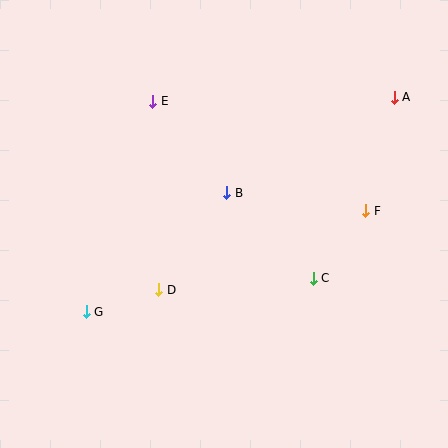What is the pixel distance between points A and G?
The distance between A and G is 375 pixels.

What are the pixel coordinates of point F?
Point F is at (366, 211).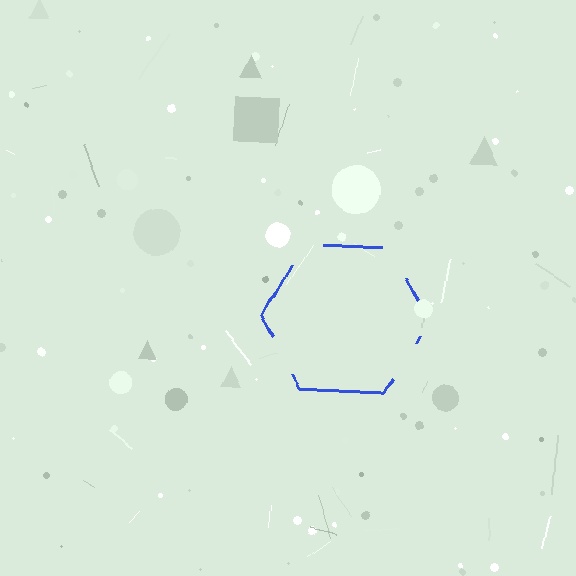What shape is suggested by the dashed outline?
The dashed outline suggests a hexagon.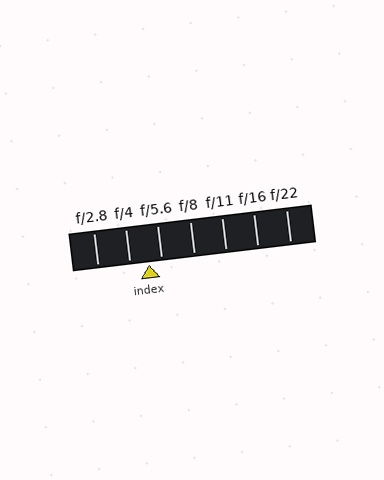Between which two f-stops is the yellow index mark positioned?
The index mark is between f/4 and f/5.6.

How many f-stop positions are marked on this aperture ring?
There are 7 f-stop positions marked.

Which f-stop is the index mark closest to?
The index mark is closest to f/5.6.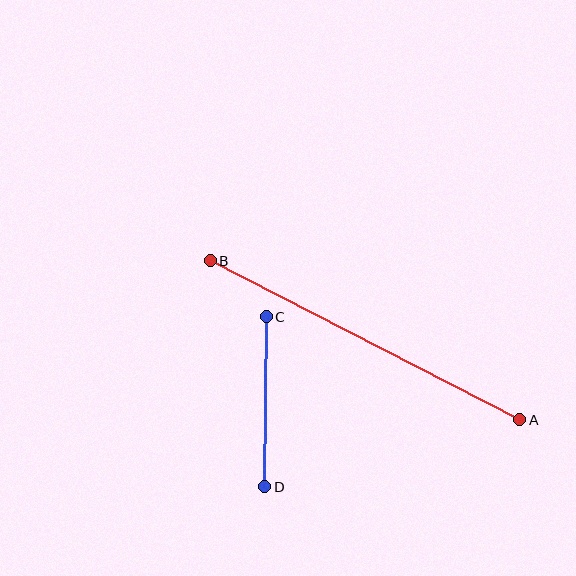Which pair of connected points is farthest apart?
Points A and B are farthest apart.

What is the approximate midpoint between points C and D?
The midpoint is at approximately (265, 402) pixels.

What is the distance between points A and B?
The distance is approximately 348 pixels.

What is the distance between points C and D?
The distance is approximately 170 pixels.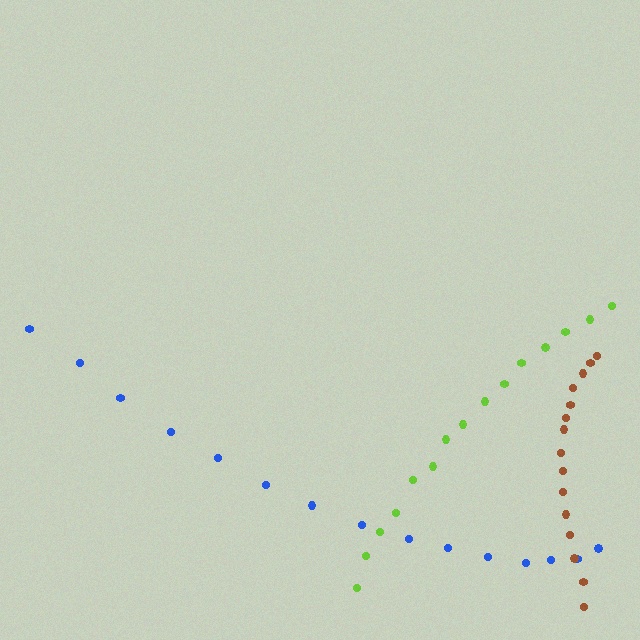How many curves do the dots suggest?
There are 3 distinct paths.